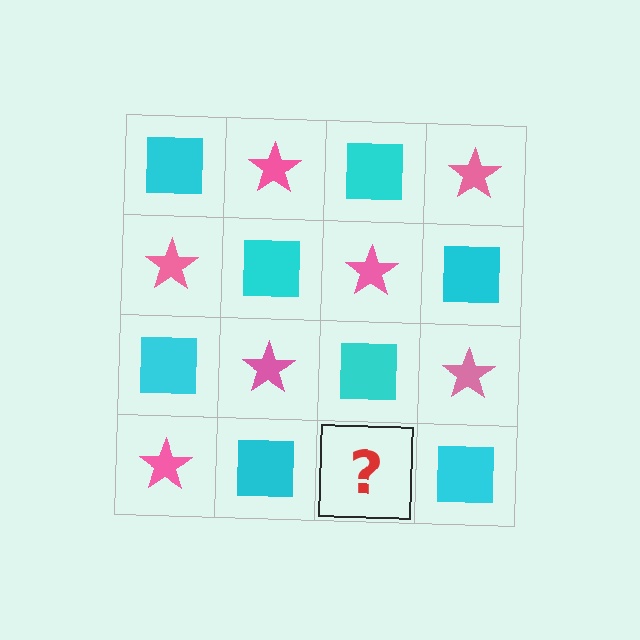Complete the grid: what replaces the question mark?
The question mark should be replaced with a pink star.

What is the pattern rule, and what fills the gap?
The rule is that it alternates cyan square and pink star in a checkerboard pattern. The gap should be filled with a pink star.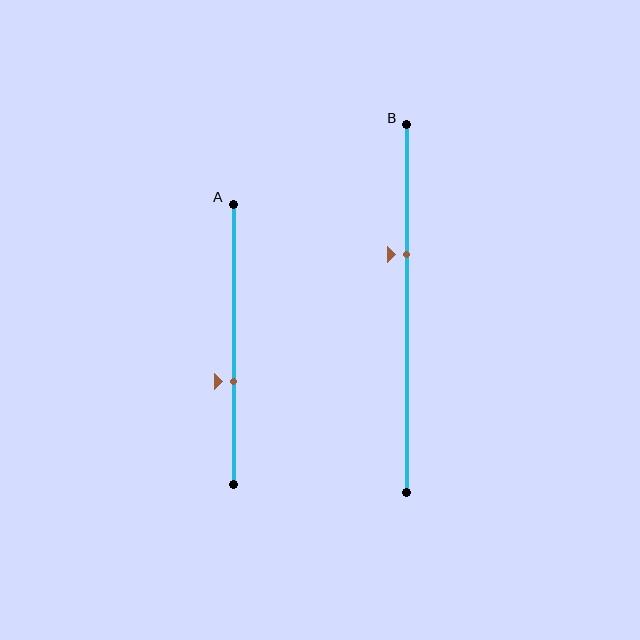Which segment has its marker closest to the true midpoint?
Segment A has its marker closest to the true midpoint.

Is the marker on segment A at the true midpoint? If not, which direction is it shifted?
No, the marker on segment A is shifted downward by about 13% of the segment length.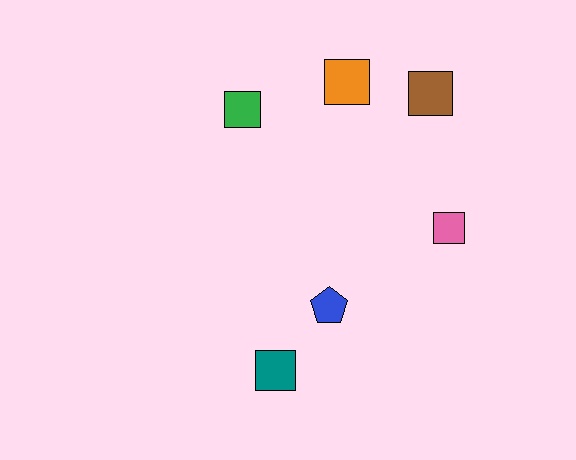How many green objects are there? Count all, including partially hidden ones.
There is 1 green object.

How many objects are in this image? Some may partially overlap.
There are 6 objects.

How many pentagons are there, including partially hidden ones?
There is 1 pentagon.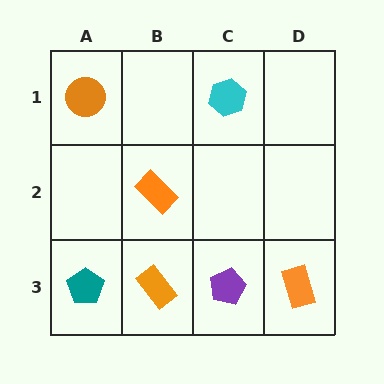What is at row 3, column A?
A teal pentagon.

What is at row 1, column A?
An orange circle.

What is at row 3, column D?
An orange rectangle.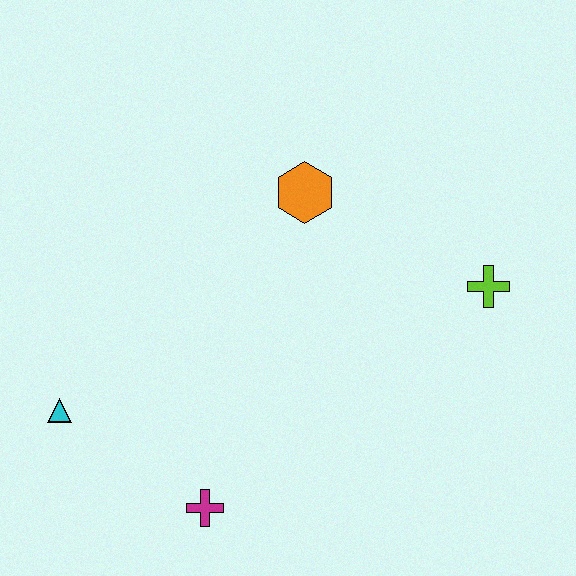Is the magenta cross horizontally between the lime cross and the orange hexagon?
No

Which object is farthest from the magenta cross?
The lime cross is farthest from the magenta cross.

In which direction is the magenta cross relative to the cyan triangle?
The magenta cross is to the right of the cyan triangle.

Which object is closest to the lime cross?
The orange hexagon is closest to the lime cross.